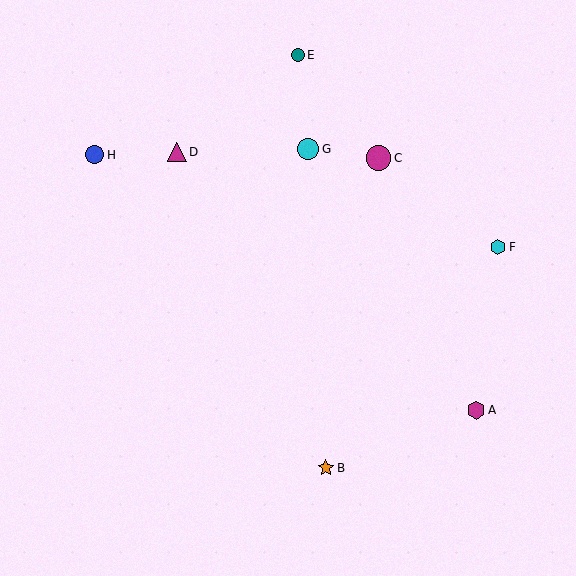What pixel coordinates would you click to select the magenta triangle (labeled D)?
Click at (177, 152) to select the magenta triangle D.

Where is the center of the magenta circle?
The center of the magenta circle is at (378, 158).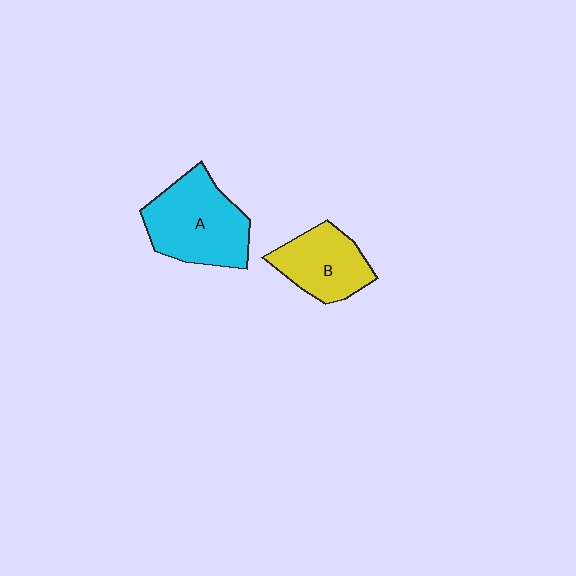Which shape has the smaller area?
Shape B (yellow).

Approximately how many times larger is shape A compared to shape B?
Approximately 1.4 times.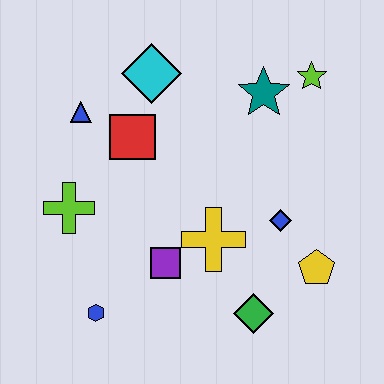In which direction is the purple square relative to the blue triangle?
The purple square is below the blue triangle.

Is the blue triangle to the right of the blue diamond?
No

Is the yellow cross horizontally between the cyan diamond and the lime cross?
No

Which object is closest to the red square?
The blue triangle is closest to the red square.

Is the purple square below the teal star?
Yes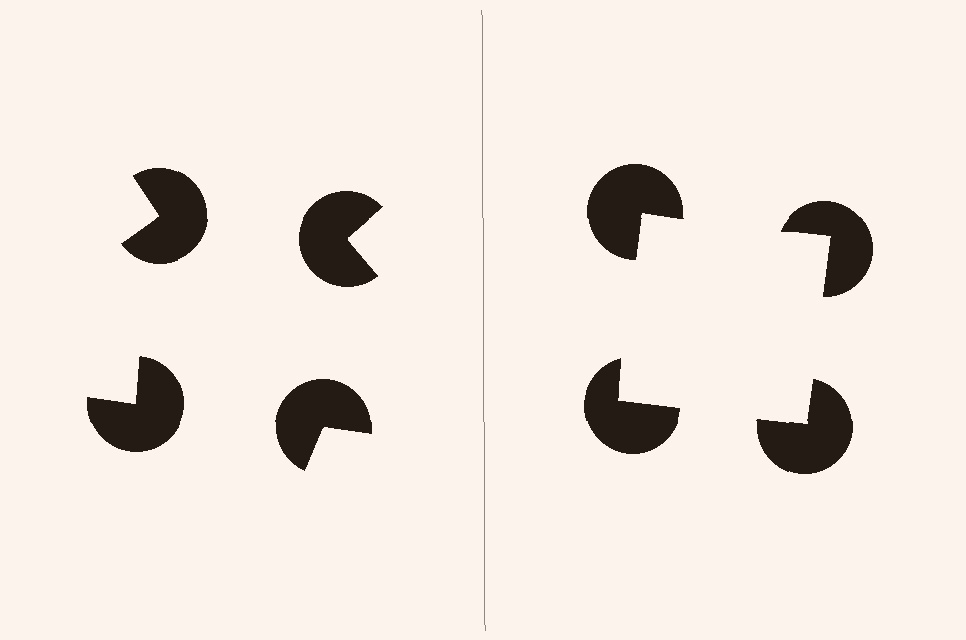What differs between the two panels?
The pac-man discs are positioned identically on both sides; only the wedge orientations differ. On the right they align to a square; on the left they are misaligned.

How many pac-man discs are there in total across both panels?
8 — 4 on each side.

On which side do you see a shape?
An illusory square appears on the right side. On the left side the wedge cuts are rotated, so no coherent shape forms.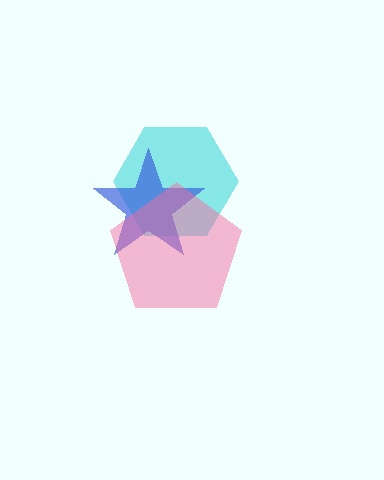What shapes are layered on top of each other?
The layered shapes are: a cyan hexagon, a blue star, a pink pentagon.